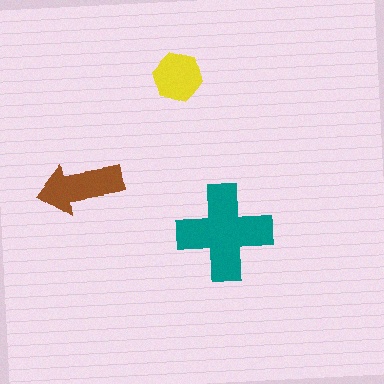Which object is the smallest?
The yellow hexagon.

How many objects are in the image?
There are 3 objects in the image.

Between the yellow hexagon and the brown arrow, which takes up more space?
The brown arrow.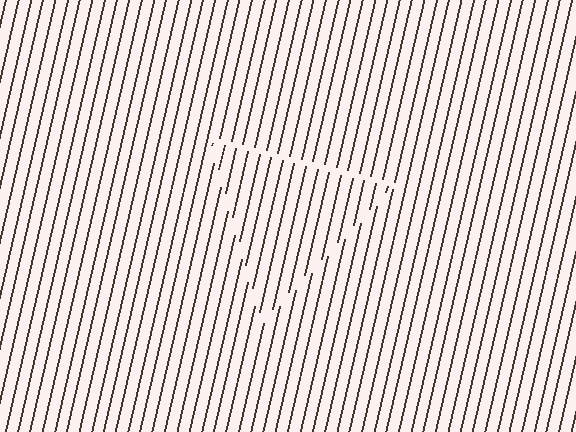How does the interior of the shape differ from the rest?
The interior of the shape contains the same grating, shifted by half a period — the contour is defined by the phase discontinuity where line-ends from the inner and outer gratings abut.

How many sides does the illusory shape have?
3 sides — the line-ends trace a triangle.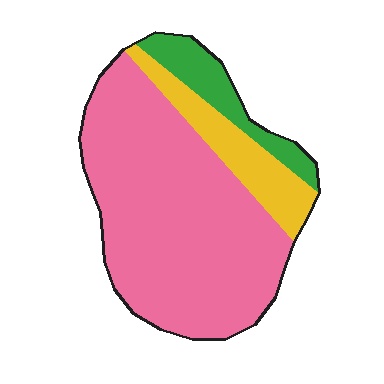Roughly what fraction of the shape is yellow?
Yellow covers around 15% of the shape.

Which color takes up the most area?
Pink, at roughly 70%.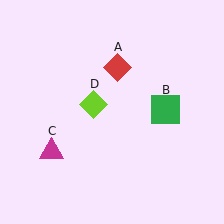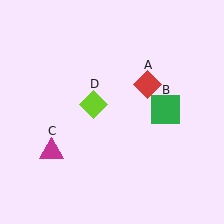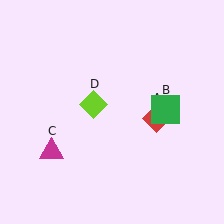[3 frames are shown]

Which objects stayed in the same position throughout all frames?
Green square (object B) and magenta triangle (object C) and lime diamond (object D) remained stationary.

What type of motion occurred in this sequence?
The red diamond (object A) rotated clockwise around the center of the scene.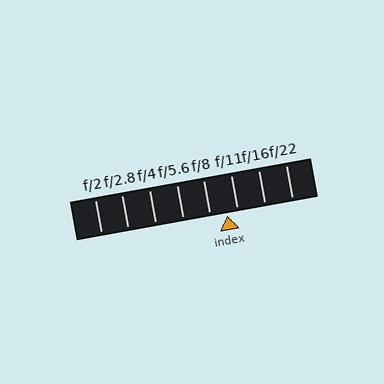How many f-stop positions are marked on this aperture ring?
There are 8 f-stop positions marked.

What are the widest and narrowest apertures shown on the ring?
The widest aperture shown is f/2 and the narrowest is f/22.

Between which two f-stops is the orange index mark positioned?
The index mark is between f/8 and f/11.